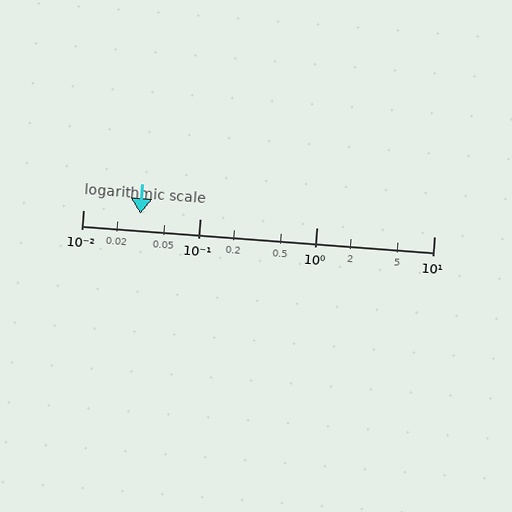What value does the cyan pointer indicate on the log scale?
The pointer indicates approximately 0.031.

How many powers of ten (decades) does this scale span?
The scale spans 3 decades, from 0.01 to 10.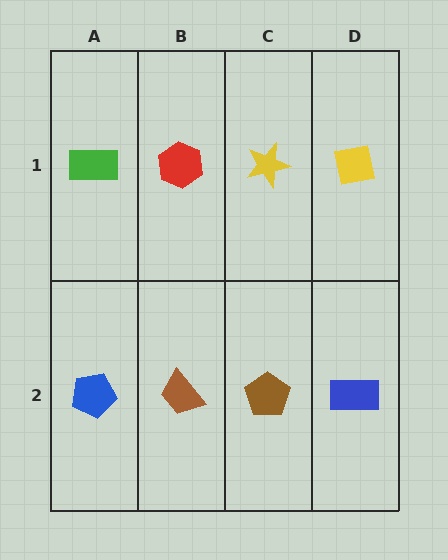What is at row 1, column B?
A red hexagon.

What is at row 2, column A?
A blue pentagon.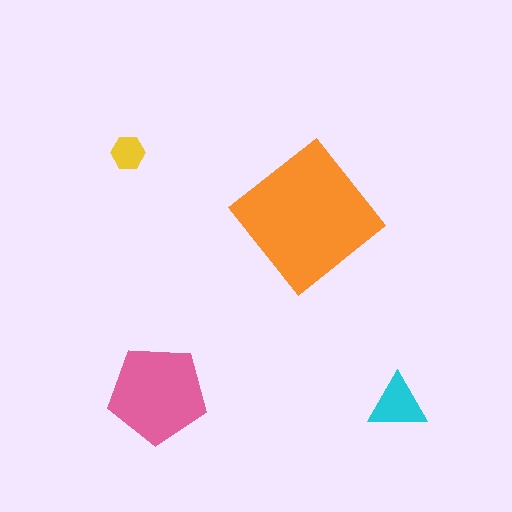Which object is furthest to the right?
The cyan triangle is rightmost.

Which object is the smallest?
The yellow hexagon.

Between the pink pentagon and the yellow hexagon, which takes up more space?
The pink pentagon.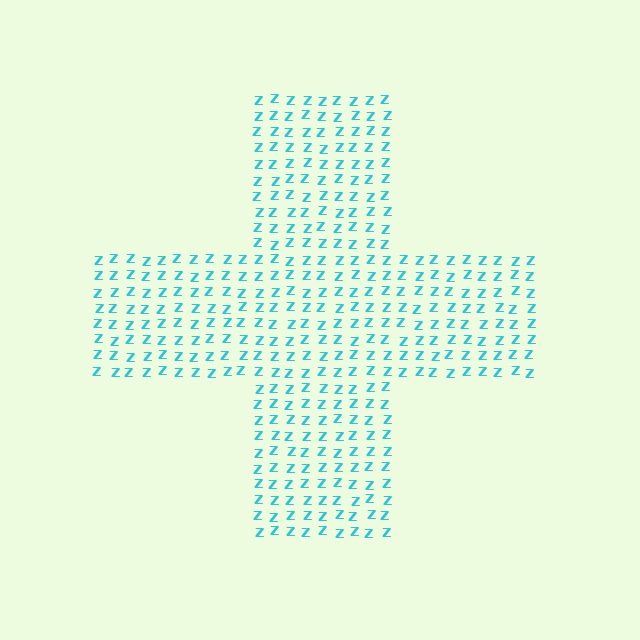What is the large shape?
The large shape is a cross.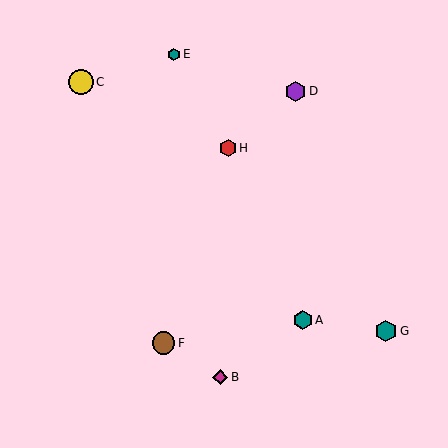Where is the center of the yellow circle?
The center of the yellow circle is at (81, 82).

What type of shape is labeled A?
Shape A is a teal hexagon.